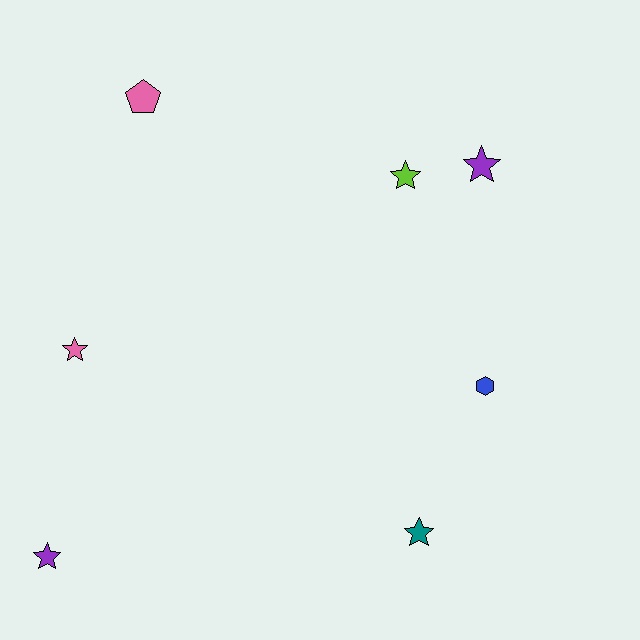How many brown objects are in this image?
There are no brown objects.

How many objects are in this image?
There are 7 objects.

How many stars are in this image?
There are 5 stars.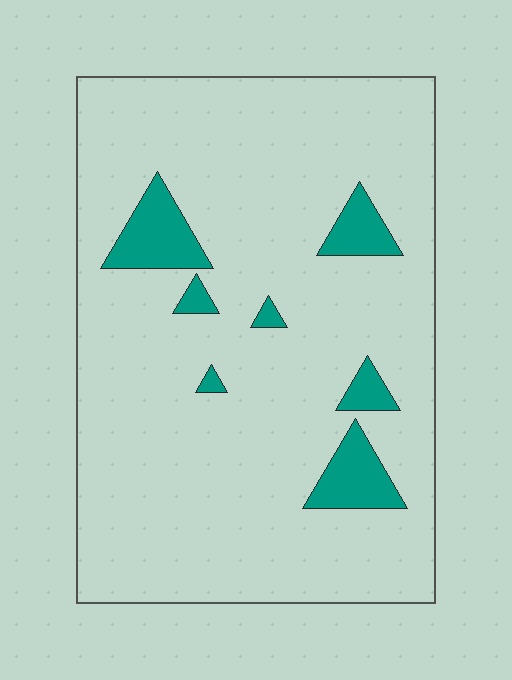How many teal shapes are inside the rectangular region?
7.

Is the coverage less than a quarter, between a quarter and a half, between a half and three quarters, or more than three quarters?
Less than a quarter.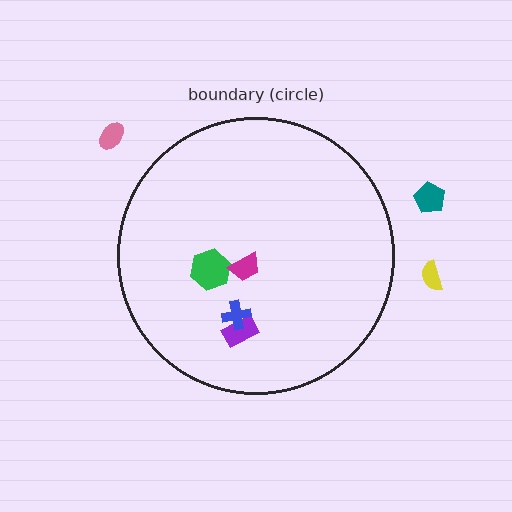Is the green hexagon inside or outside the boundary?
Inside.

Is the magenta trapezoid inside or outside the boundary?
Inside.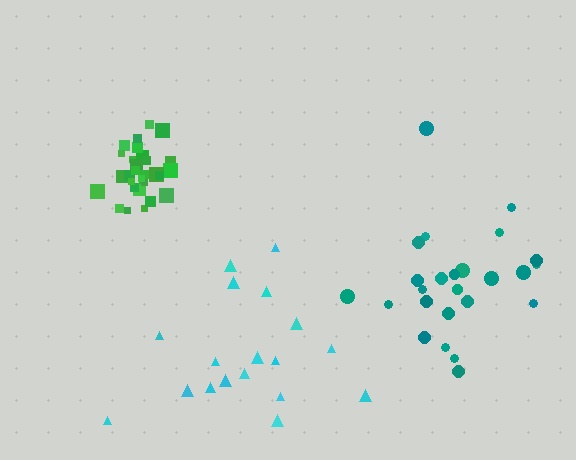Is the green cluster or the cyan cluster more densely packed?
Green.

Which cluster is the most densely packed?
Green.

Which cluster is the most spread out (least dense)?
Cyan.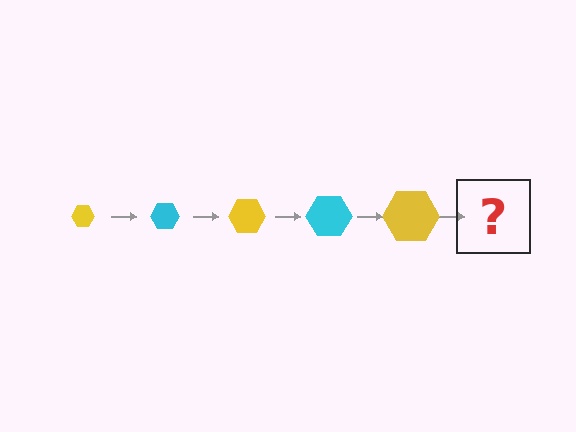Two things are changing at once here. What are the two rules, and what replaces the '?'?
The two rules are that the hexagon grows larger each step and the color cycles through yellow and cyan. The '?' should be a cyan hexagon, larger than the previous one.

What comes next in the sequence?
The next element should be a cyan hexagon, larger than the previous one.